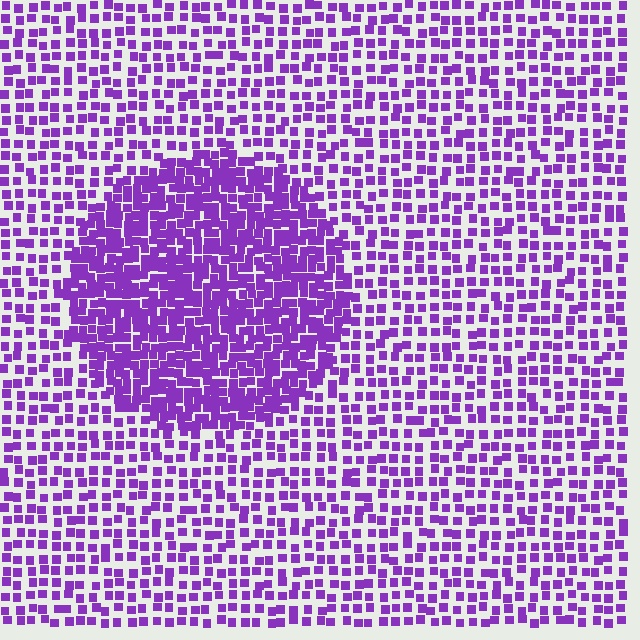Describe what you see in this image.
The image contains small purple elements arranged at two different densities. A circle-shaped region is visible where the elements are more densely packed than the surrounding area.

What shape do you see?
I see a circle.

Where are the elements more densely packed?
The elements are more densely packed inside the circle boundary.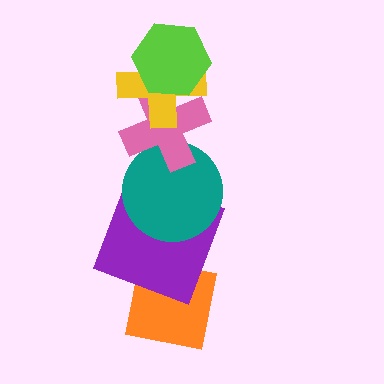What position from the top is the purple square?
The purple square is 5th from the top.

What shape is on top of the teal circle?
The pink cross is on top of the teal circle.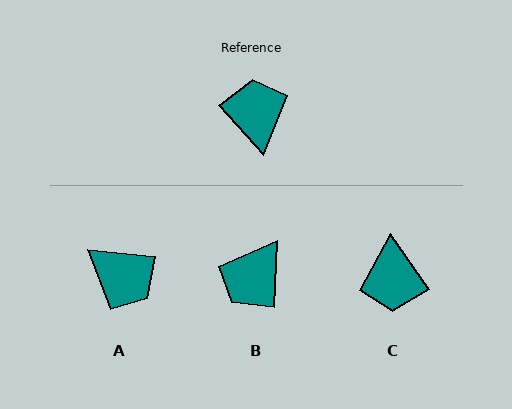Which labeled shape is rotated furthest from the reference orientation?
C, about 172 degrees away.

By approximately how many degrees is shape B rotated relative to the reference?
Approximately 135 degrees counter-clockwise.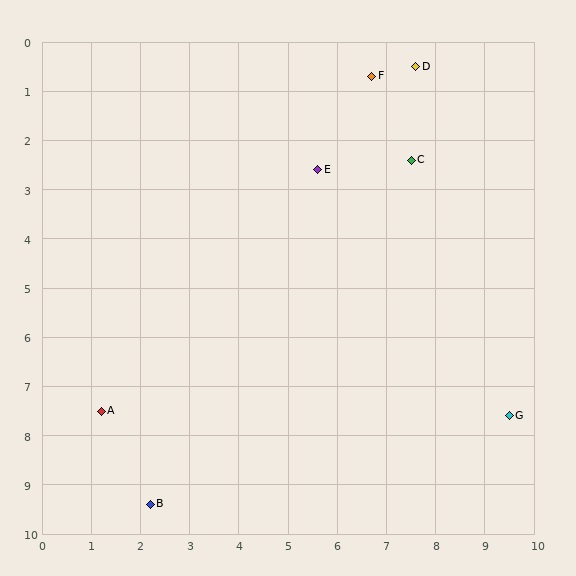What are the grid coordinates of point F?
Point F is at approximately (6.7, 0.7).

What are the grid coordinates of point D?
Point D is at approximately (7.6, 0.5).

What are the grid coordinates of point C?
Point C is at approximately (7.5, 2.4).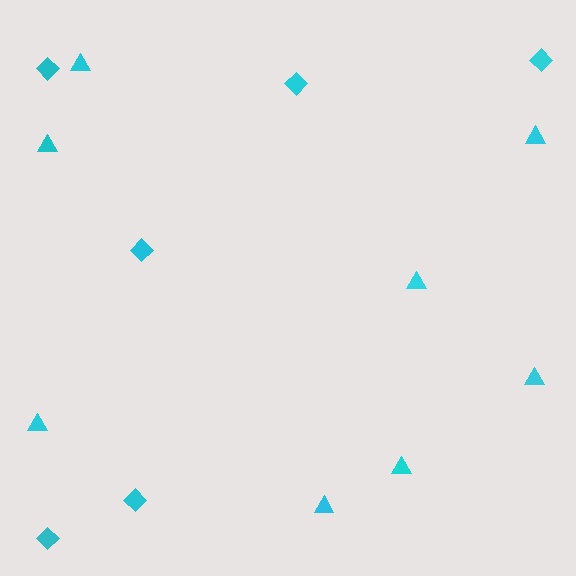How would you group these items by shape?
There are 2 groups: one group of triangles (8) and one group of diamonds (6).